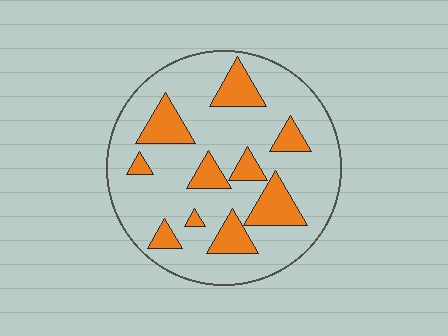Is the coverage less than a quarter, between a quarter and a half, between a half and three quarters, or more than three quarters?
Less than a quarter.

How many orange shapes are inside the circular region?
10.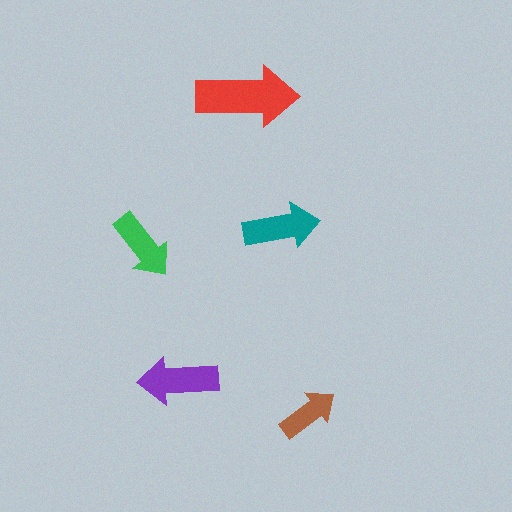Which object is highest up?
The red arrow is topmost.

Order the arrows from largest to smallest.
the red one, the purple one, the teal one, the green one, the brown one.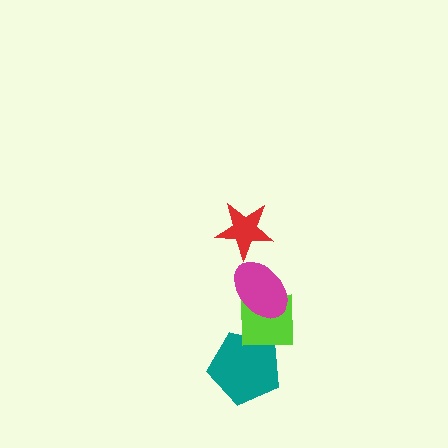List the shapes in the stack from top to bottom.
From top to bottom: the red star, the magenta ellipse, the lime square, the teal pentagon.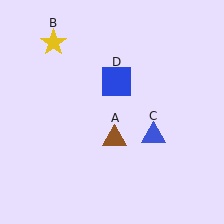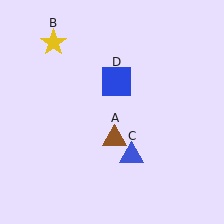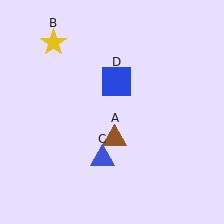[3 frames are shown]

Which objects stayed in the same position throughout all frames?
Brown triangle (object A) and yellow star (object B) and blue square (object D) remained stationary.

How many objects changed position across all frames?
1 object changed position: blue triangle (object C).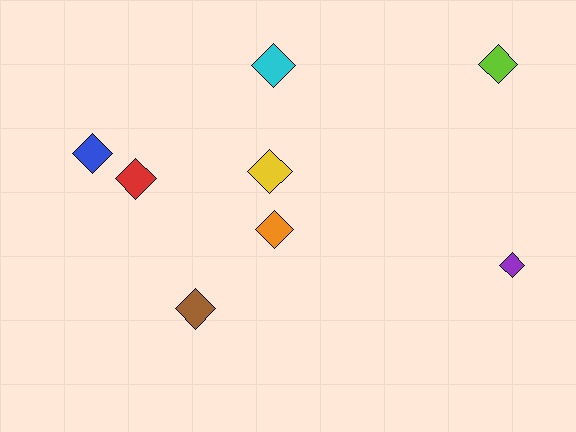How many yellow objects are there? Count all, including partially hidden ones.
There is 1 yellow object.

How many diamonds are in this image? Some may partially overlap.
There are 8 diamonds.